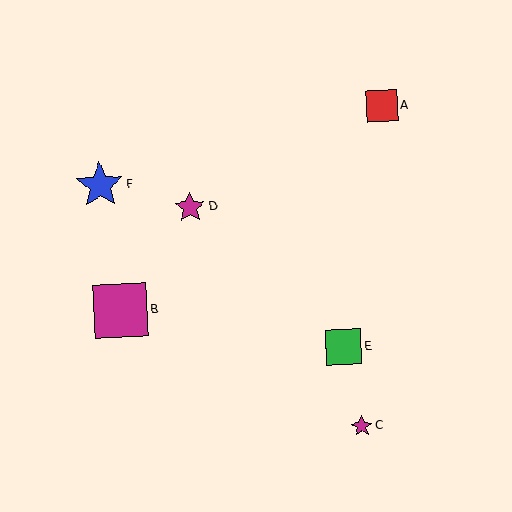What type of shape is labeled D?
Shape D is a magenta star.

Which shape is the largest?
The magenta square (labeled B) is the largest.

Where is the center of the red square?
The center of the red square is at (382, 106).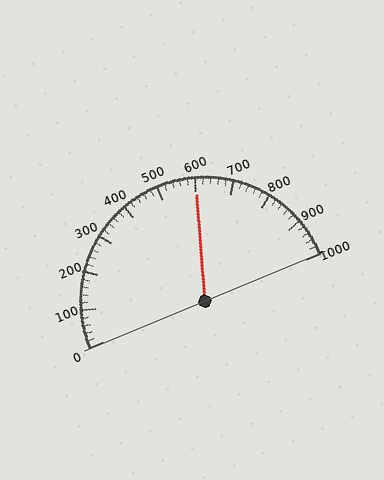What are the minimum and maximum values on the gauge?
The gauge ranges from 0 to 1000.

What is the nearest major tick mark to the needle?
The nearest major tick mark is 600.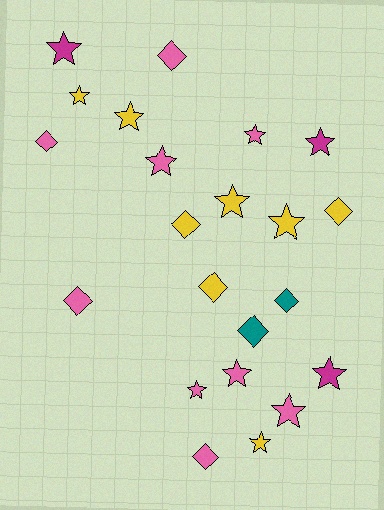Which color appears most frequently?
Pink, with 9 objects.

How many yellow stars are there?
There are 5 yellow stars.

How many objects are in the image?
There are 22 objects.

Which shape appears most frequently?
Star, with 13 objects.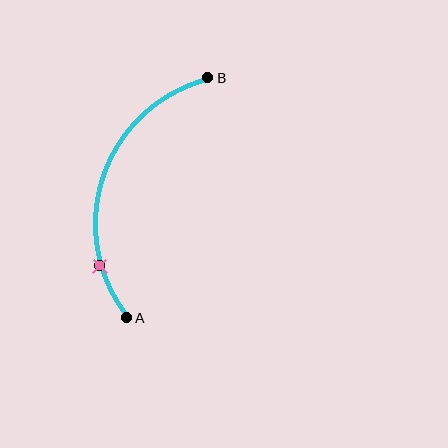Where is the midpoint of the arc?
The arc midpoint is the point on the curve farthest from the straight line joining A and B. It sits to the left of that line.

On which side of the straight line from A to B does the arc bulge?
The arc bulges to the left of the straight line connecting A and B.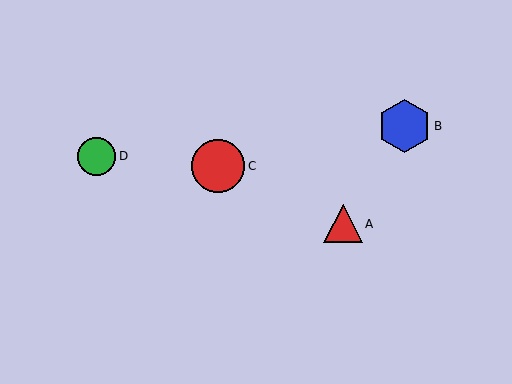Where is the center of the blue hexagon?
The center of the blue hexagon is at (405, 126).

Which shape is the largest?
The red circle (labeled C) is the largest.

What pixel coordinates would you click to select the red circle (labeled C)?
Click at (218, 166) to select the red circle C.